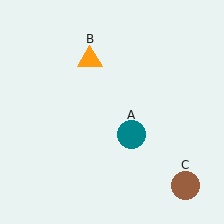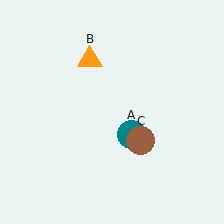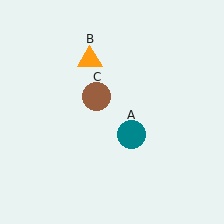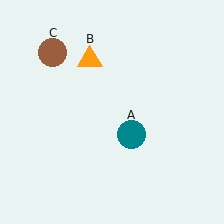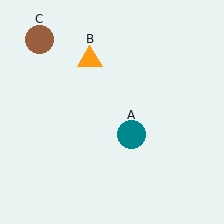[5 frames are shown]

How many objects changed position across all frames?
1 object changed position: brown circle (object C).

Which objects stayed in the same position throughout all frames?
Teal circle (object A) and orange triangle (object B) remained stationary.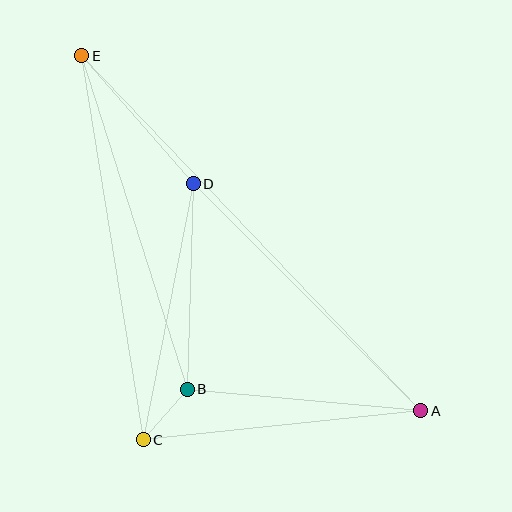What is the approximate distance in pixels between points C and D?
The distance between C and D is approximately 261 pixels.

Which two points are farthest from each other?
Points A and E are farthest from each other.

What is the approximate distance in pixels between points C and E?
The distance between C and E is approximately 389 pixels.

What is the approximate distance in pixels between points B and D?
The distance between B and D is approximately 205 pixels.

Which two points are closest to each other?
Points B and C are closest to each other.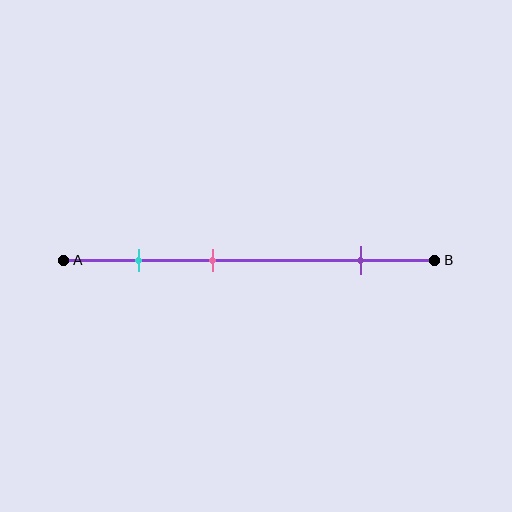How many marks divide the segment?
There are 3 marks dividing the segment.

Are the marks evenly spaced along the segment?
No, the marks are not evenly spaced.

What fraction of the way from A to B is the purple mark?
The purple mark is approximately 80% (0.8) of the way from A to B.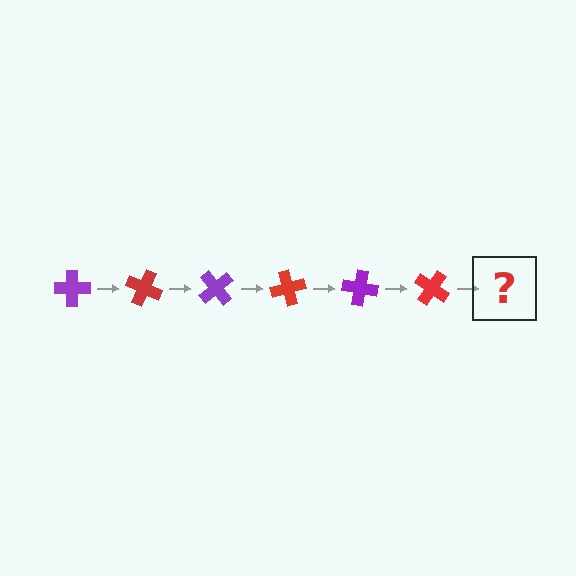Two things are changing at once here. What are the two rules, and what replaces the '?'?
The two rules are that it rotates 25 degrees each step and the color cycles through purple and red. The '?' should be a purple cross, rotated 150 degrees from the start.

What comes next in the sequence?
The next element should be a purple cross, rotated 150 degrees from the start.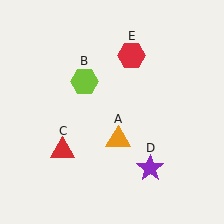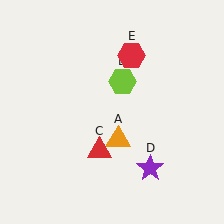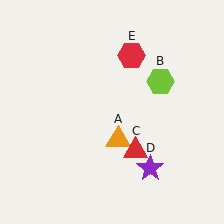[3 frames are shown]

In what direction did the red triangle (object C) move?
The red triangle (object C) moved right.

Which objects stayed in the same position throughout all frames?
Orange triangle (object A) and purple star (object D) and red hexagon (object E) remained stationary.